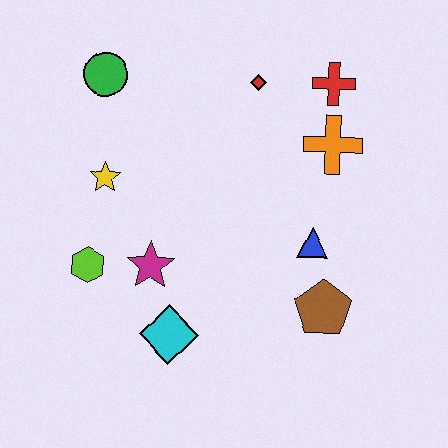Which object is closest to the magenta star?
The lime hexagon is closest to the magenta star.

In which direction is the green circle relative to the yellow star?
The green circle is above the yellow star.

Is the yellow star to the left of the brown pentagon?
Yes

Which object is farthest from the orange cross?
The lime hexagon is farthest from the orange cross.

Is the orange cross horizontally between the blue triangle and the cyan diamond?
No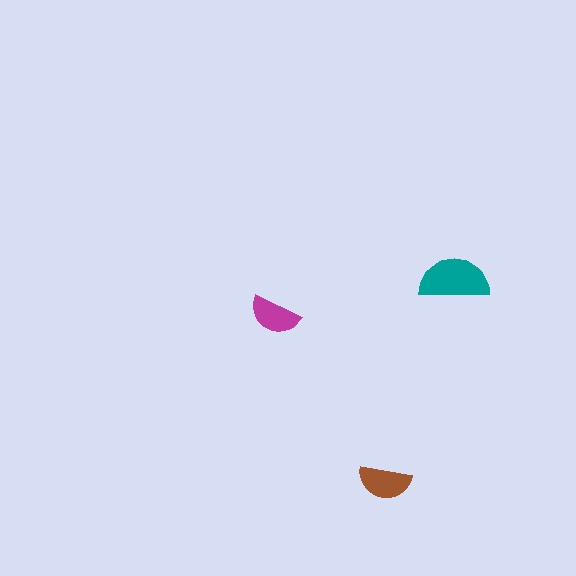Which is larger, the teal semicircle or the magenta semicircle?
The teal one.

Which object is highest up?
The teal semicircle is topmost.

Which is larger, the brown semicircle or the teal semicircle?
The teal one.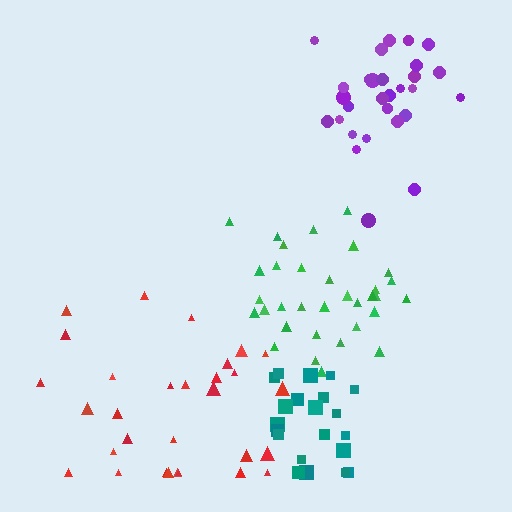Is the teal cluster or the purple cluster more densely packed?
Teal.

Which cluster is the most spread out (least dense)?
Red.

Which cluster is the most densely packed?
Teal.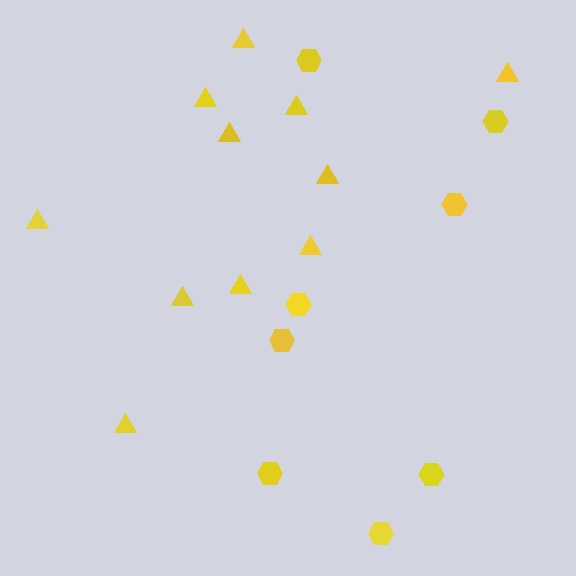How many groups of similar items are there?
There are 2 groups: one group of hexagons (8) and one group of triangles (11).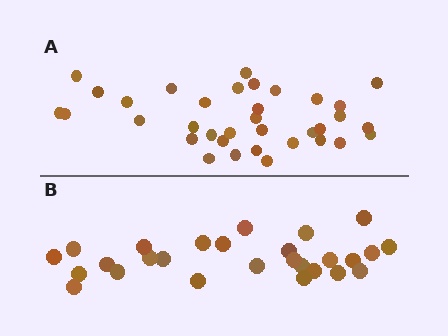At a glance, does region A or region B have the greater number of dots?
Region A (the top region) has more dots.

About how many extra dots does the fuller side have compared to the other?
Region A has roughly 8 or so more dots than region B.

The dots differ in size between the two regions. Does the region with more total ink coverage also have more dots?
No. Region B has more total ink coverage because its dots are larger, but region A actually contains more individual dots. Total area can be misleading — the number of items is what matters here.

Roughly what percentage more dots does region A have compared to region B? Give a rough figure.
About 30% more.